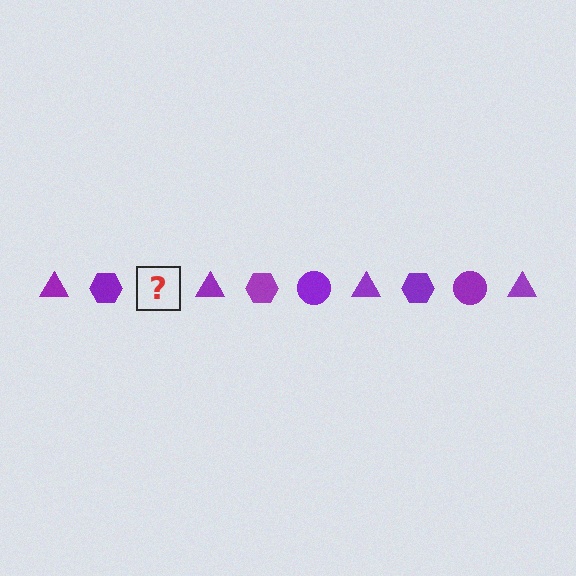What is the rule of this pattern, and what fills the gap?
The rule is that the pattern cycles through triangle, hexagon, circle shapes in purple. The gap should be filled with a purple circle.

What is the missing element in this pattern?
The missing element is a purple circle.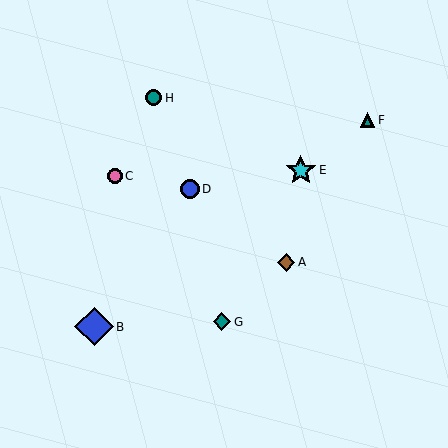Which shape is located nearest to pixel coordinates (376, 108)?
The teal triangle (labeled F) at (368, 120) is nearest to that location.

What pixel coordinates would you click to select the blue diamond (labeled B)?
Click at (94, 327) to select the blue diamond B.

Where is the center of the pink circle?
The center of the pink circle is at (115, 176).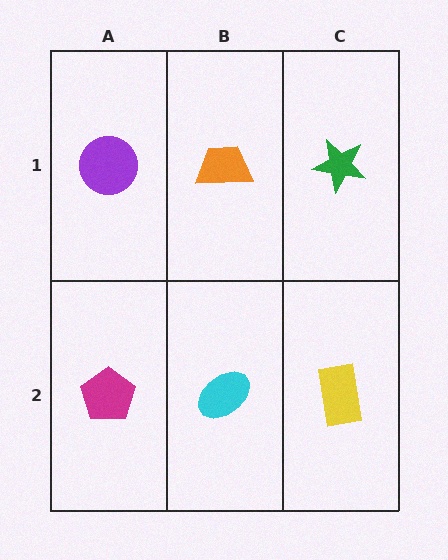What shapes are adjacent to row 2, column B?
An orange trapezoid (row 1, column B), a magenta pentagon (row 2, column A), a yellow rectangle (row 2, column C).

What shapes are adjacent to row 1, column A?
A magenta pentagon (row 2, column A), an orange trapezoid (row 1, column B).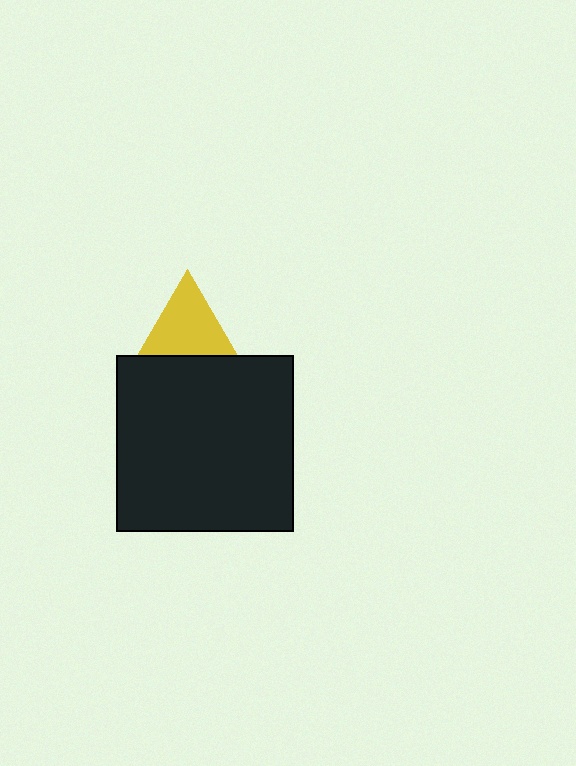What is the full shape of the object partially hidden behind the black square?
The partially hidden object is a yellow triangle.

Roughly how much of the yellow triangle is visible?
Most of it is visible (roughly 66%).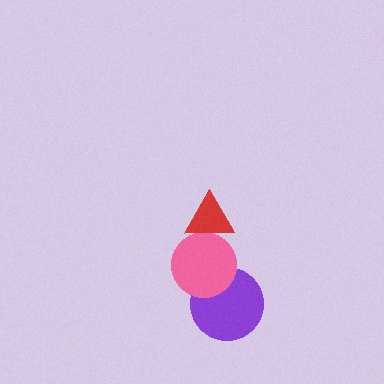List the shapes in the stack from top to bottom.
From top to bottom: the red triangle, the pink circle, the purple circle.